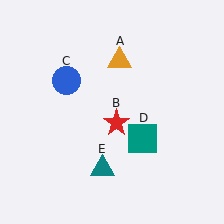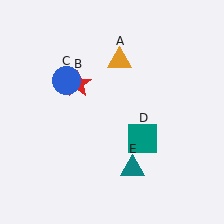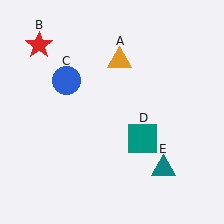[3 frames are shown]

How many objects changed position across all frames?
2 objects changed position: red star (object B), teal triangle (object E).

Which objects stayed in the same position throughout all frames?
Orange triangle (object A) and blue circle (object C) and teal square (object D) remained stationary.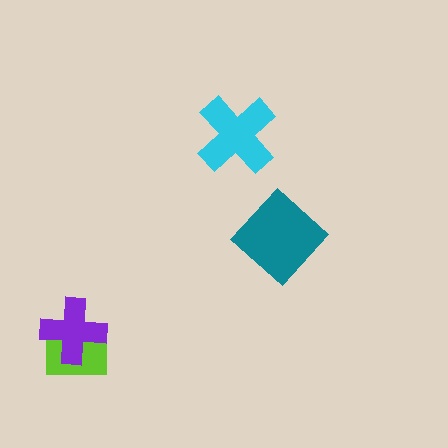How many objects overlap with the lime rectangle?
1 object overlaps with the lime rectangle.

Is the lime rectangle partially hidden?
Yes, it is partially covered by another shape.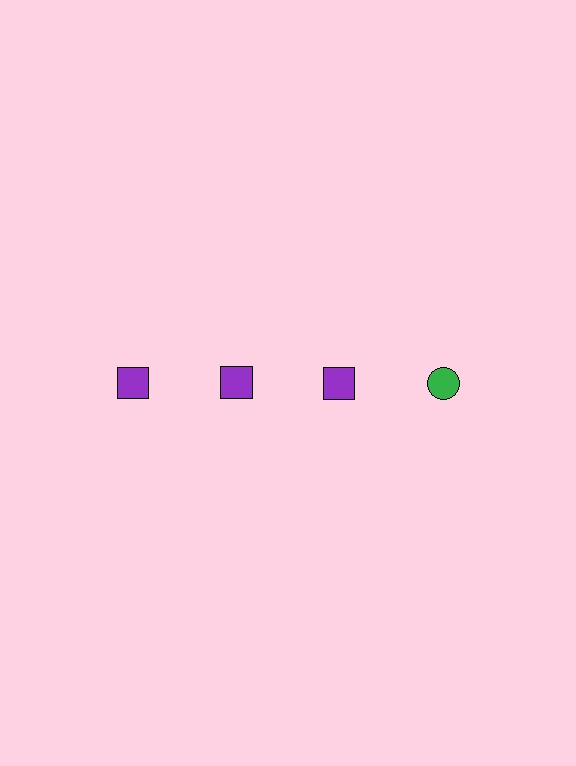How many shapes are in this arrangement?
There are 4 shapes arranged in a grid pattern.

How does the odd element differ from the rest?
It differs in both color (green instead of purple) and shape (circle instead of square).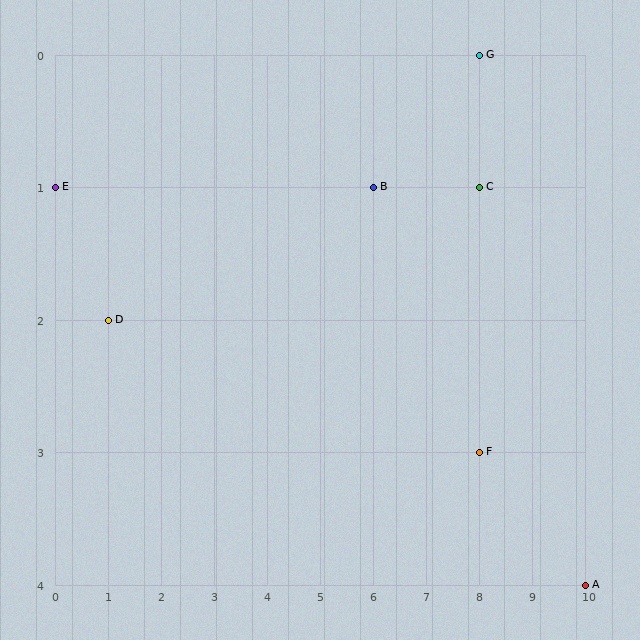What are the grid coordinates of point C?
Point C is at grid coordinates (8, 1).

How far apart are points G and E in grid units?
Points G and E are 8 columns and 1 row apart (about 8.1 grid units diagonally).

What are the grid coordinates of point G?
Point G is at grid coordinates (8, 0).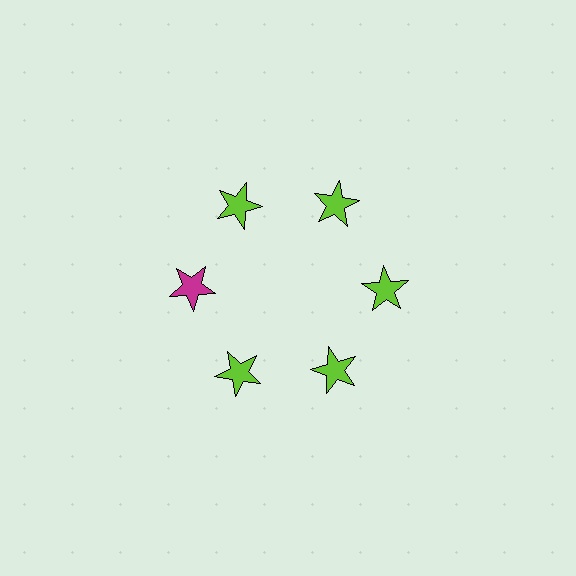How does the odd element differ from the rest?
It has a different color: magenta instead of lime.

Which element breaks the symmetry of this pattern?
The magenta star at roughly the 9 o'clock position breaks the symmetry. All other shapes are lime stars.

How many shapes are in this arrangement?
There are 6 shapes arranged in a ring pattern.